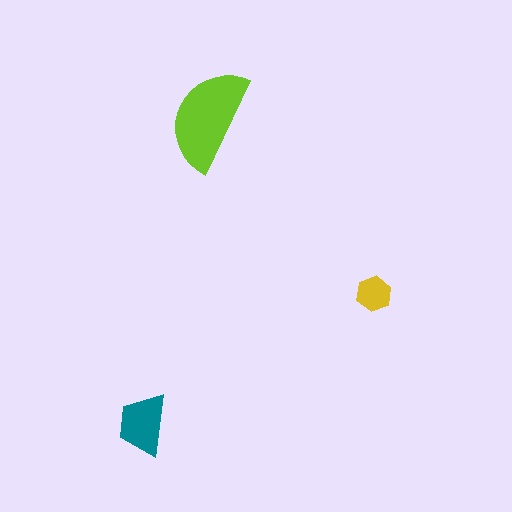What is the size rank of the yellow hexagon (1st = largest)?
3rd.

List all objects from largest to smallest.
The lime semicircle, the teal trapezoid, the yellow hexagon.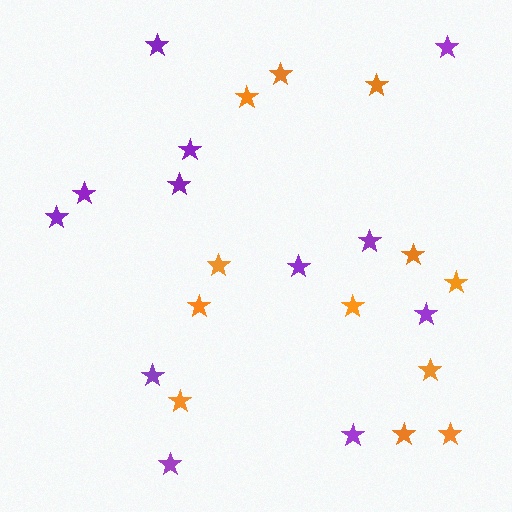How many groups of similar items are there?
There are 2 groups: one group of orange stars (12) and one group of purple stars (12).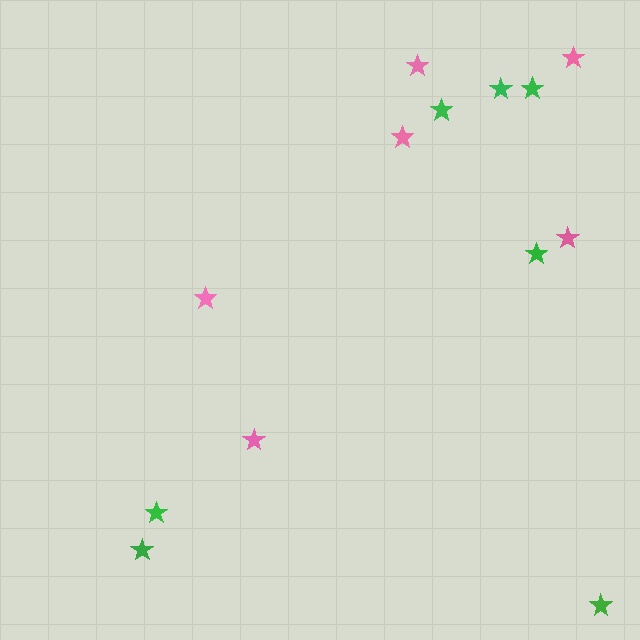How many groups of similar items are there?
There are 2 groups: one group of green stars (7) and one group of pink stars (6).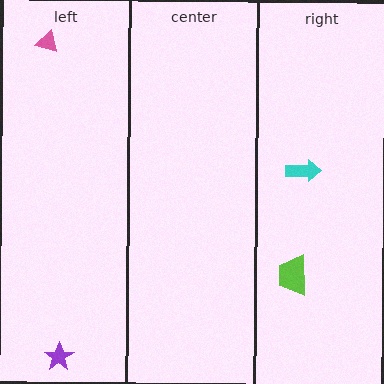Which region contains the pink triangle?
The left region.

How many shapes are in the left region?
2.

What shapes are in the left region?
The pink triangle, the purple star.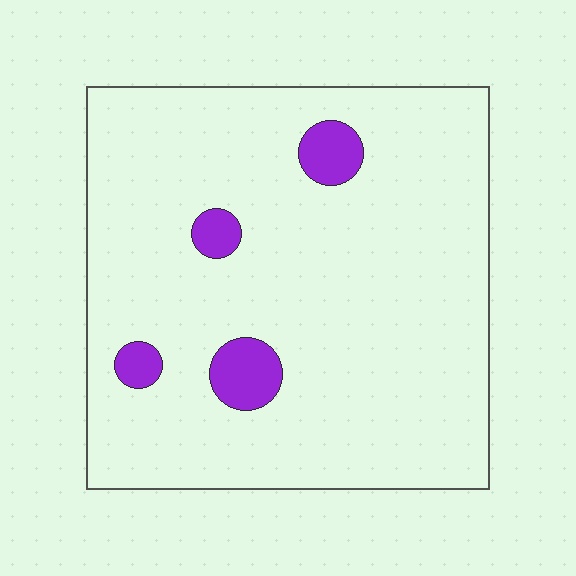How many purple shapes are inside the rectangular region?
4.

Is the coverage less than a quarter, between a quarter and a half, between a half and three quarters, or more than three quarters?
Less than a quarter.